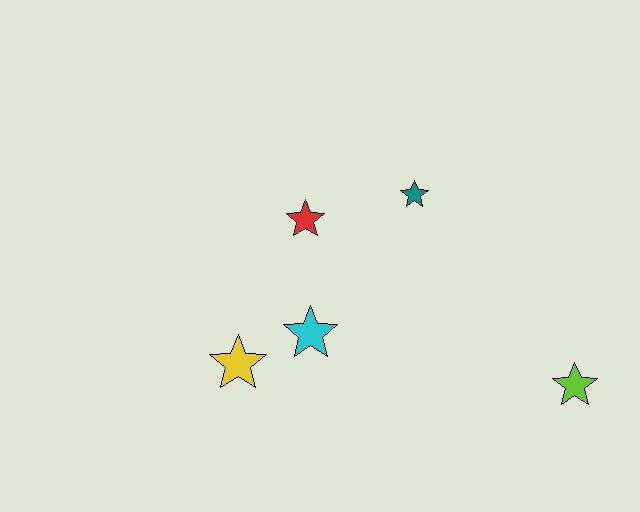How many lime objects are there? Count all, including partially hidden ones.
There is 1 lime object.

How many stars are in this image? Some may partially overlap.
There are 5 stars.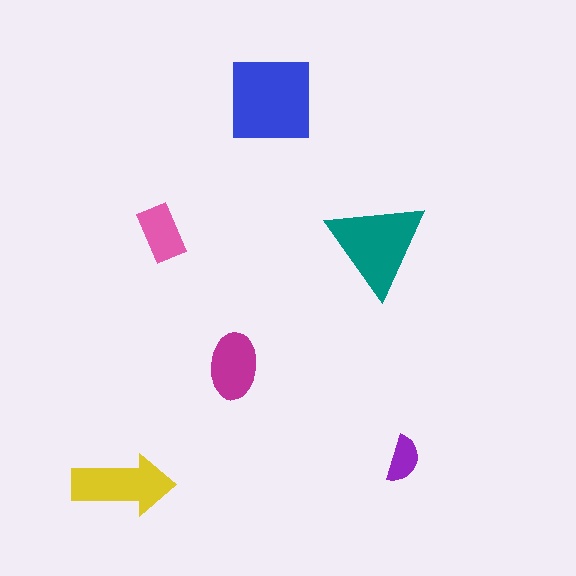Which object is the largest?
The blue square.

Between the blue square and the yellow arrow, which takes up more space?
The blue square.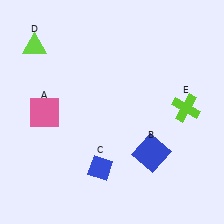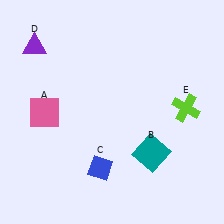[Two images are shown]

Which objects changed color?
B changed from blue to teal. D changed from lime to purple.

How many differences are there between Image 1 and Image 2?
There are 2 differences between the two images.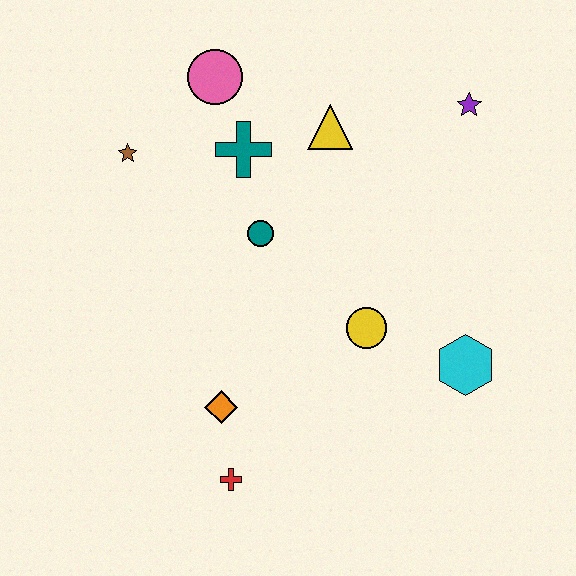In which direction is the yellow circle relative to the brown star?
The yellow circle is to the right of the brown star.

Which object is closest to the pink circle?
The teal cross is closest to the pink circle.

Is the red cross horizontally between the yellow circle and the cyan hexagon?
No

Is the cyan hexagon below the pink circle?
Yes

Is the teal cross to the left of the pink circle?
No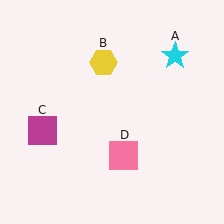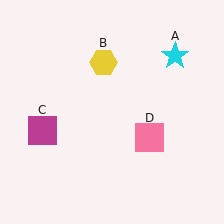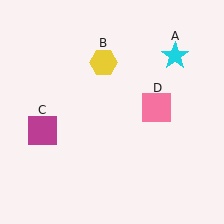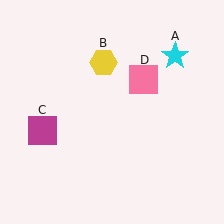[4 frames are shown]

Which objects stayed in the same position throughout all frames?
Cyan star (object A) and yellow hexagon (object B) and magenta square (object C) remained stationary.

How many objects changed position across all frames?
1 object changed position: pink square (object D).